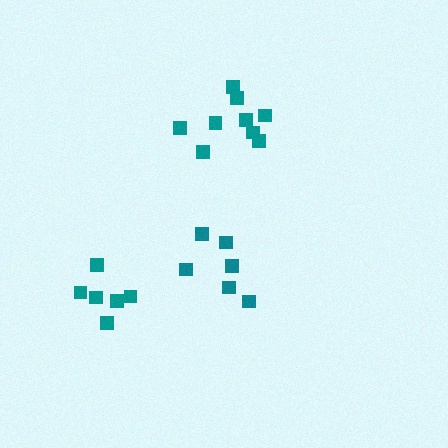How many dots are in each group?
Group 1: 9 dots, Group 2: 6 dots, Group 3: 6 dots (21 total).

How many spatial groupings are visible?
There are 3 spatial groupings.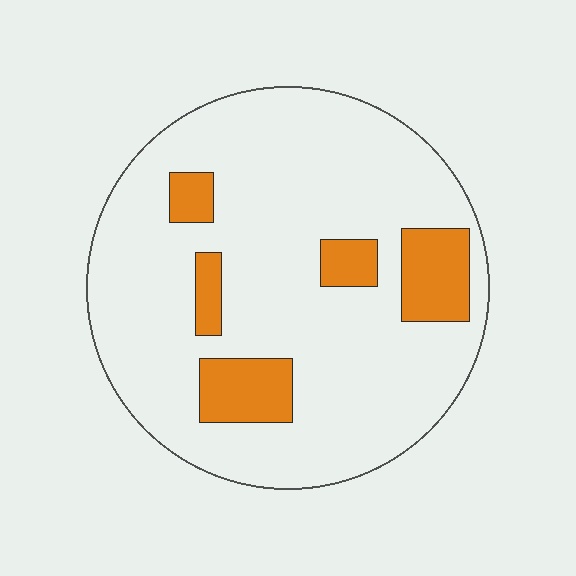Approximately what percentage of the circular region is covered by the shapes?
Approximately 15%.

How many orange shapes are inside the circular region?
5.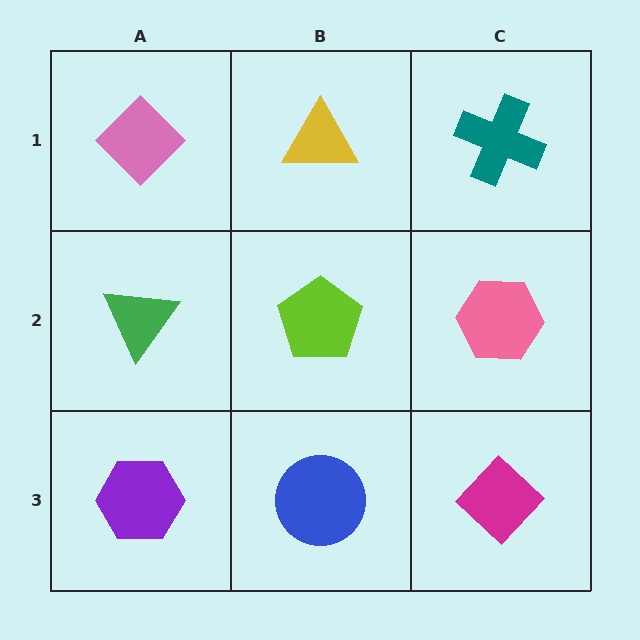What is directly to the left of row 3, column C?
A blue circle.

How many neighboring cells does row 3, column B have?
3.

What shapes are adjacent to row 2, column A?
A pink diamond (row 1, column A), a purple hexagon (row 3, column A), a lime pentagon (row 2, column B).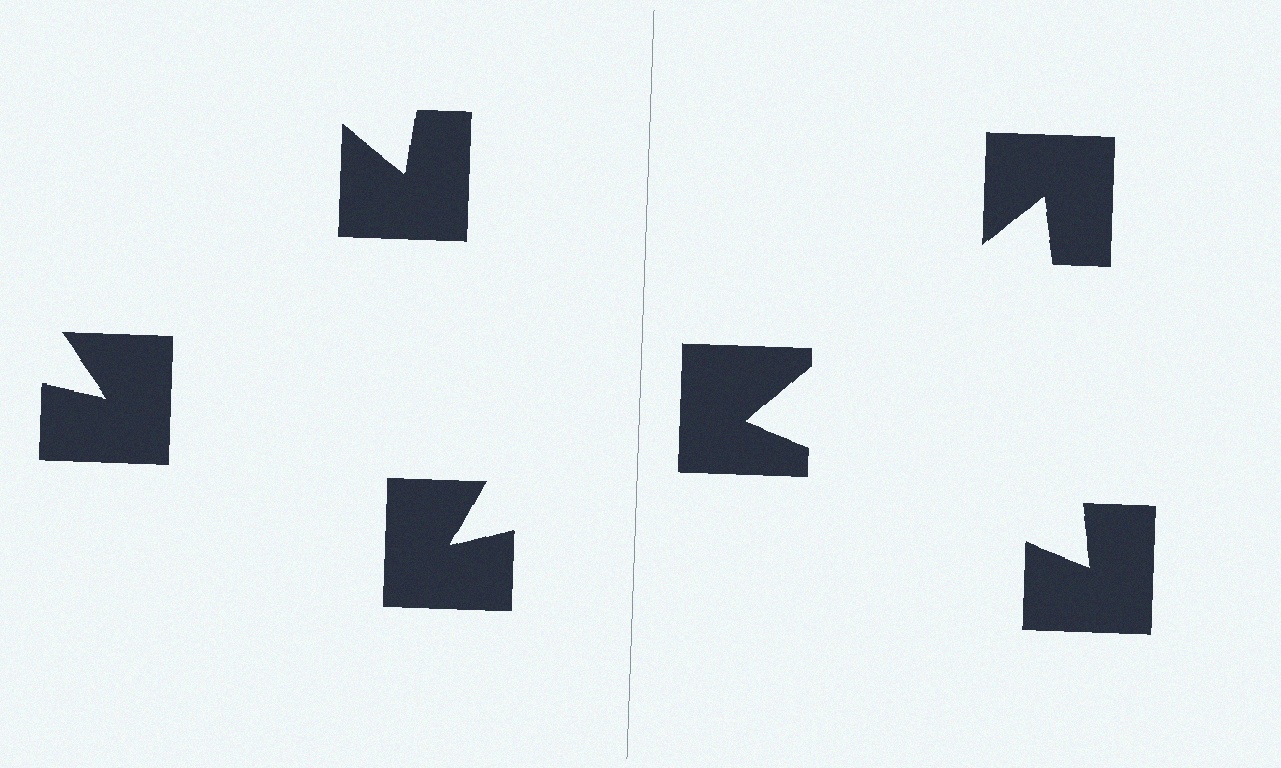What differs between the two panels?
The notched squares are positioned identically on both sides; only the wedge orientations differ. On the right they align to a triangle; on the left they are misaligned.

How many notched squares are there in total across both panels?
6 — 3 on each side.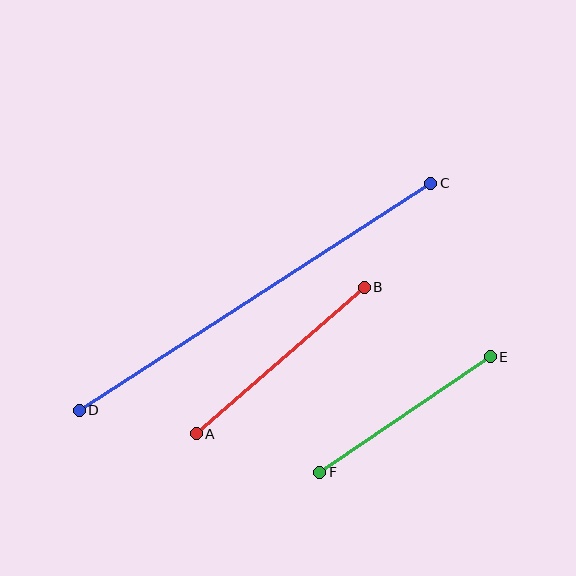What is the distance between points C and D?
The distance is approximately 418 pixels.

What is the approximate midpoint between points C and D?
The midpoint is at approximately (255, 297) pixels.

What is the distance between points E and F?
The distance is approximately 206 pixels.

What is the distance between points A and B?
The distance is approximately 223 pixels.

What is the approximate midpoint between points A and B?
The midpoint is at approximately (280, 361) pixels.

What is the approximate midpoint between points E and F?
The midpoint is at approximately (405, 415) pixels.